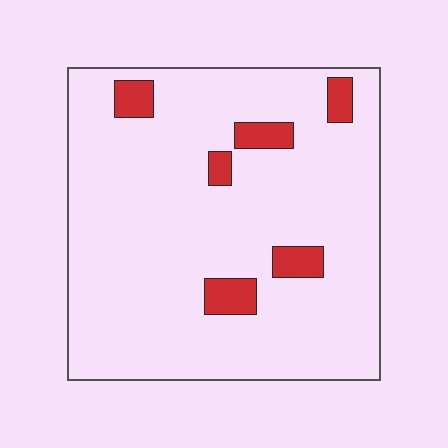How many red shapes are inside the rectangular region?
6.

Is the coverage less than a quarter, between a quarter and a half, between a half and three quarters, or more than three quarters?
Less than a quarter.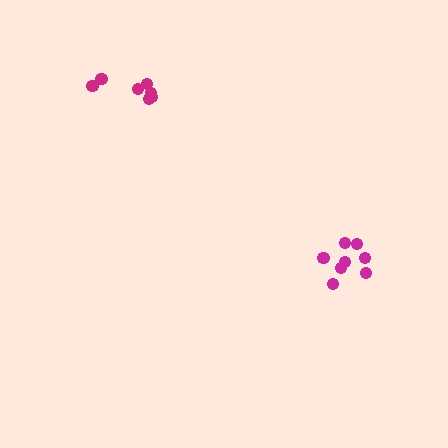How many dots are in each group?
Group 1: 8 dots, Group 2: 7 dots (15 total).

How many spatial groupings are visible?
There are 2 spatial groupings.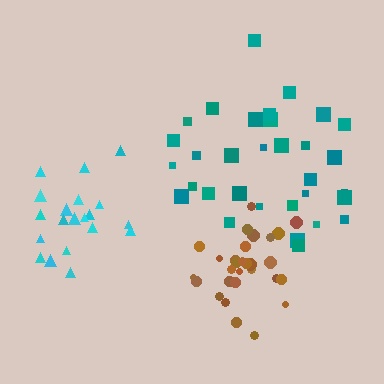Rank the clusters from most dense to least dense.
brown, teal, cyan.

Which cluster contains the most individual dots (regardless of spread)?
Teal (32).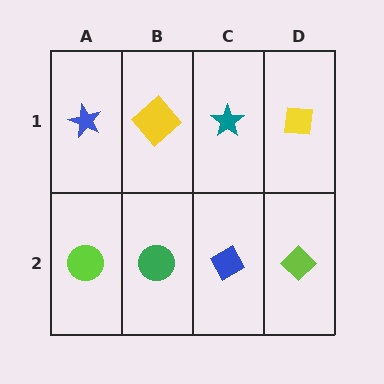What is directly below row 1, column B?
A green circle.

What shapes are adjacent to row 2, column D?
A yellow square (row 1, column D), a blue diamond (row 2, column C).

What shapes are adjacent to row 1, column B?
A green circle (row 2, column B), a blue star (row 1, column A), a teal star (row 1, column C).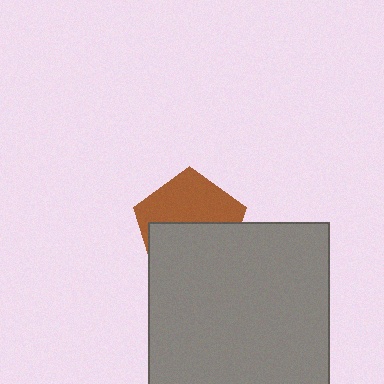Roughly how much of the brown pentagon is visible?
About half of it is visible (roughly 47%).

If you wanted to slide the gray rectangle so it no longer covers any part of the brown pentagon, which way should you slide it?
Slide it down — that is the most direct way to separate the two shapes.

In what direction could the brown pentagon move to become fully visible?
The brown pentagon could move up. That would shift it out from behind the gray rectangle entirely.